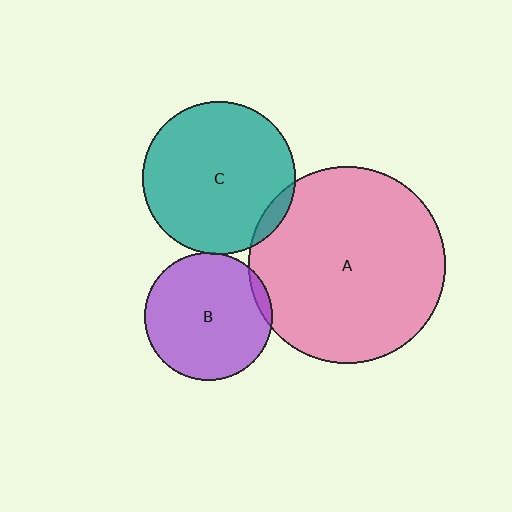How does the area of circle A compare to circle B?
Approximately 2.4 times.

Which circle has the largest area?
Circle A (pink).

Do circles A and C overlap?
Yes.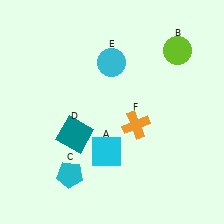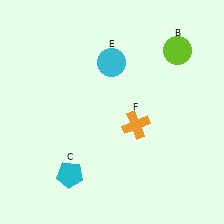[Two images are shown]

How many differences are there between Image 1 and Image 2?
There are 2 differences between the two images.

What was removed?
The teal square (D), the cyan square (A) were removed in Image 2.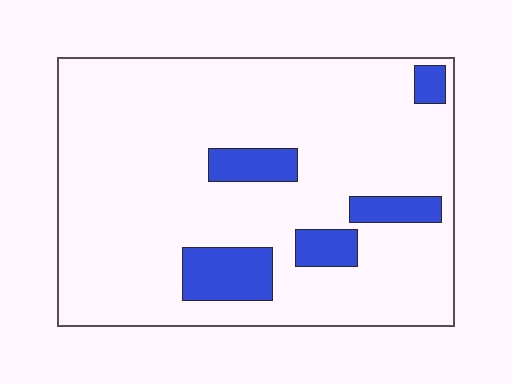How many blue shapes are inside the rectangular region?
5.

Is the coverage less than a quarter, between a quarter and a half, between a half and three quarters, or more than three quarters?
Less than a quarter.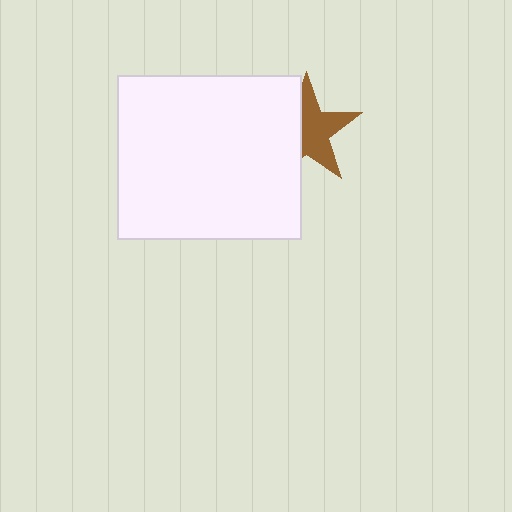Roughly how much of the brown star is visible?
About half of it is visible (roughly 59%).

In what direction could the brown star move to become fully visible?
The brown star could move right. That would shift it out from behind the white rectangle entirely.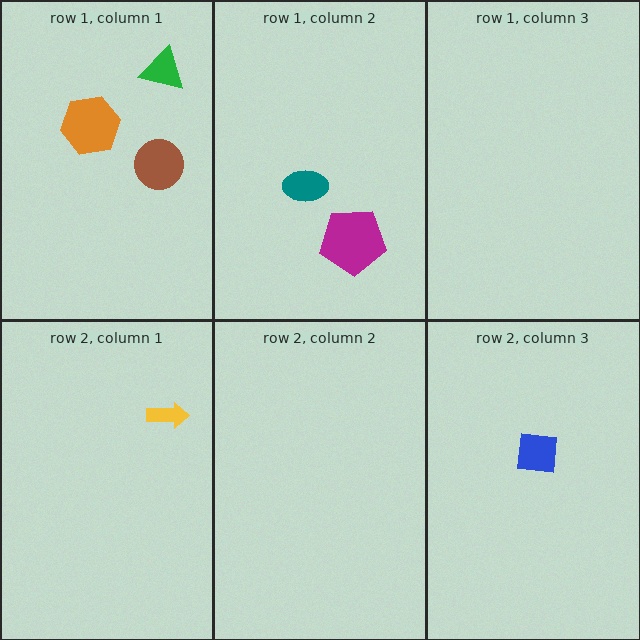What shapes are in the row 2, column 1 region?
The yellow arrow.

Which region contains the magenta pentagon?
The row 1, column 2 region.